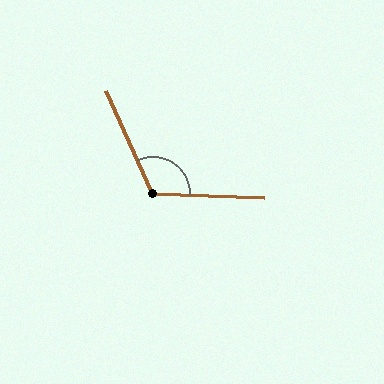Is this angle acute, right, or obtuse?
It is obtuse.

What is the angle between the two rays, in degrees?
Approximately 116 degrees.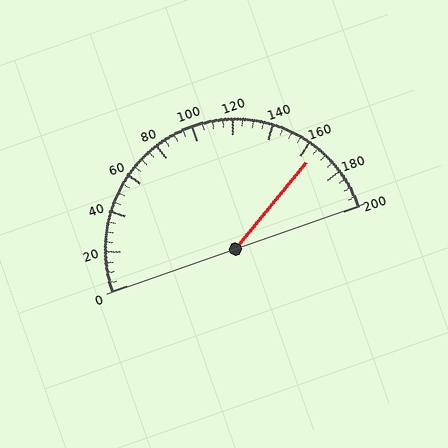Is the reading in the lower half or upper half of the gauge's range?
The reading is in the upper half of the range (0 to 200).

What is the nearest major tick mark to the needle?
The nearest major tick mark is 160.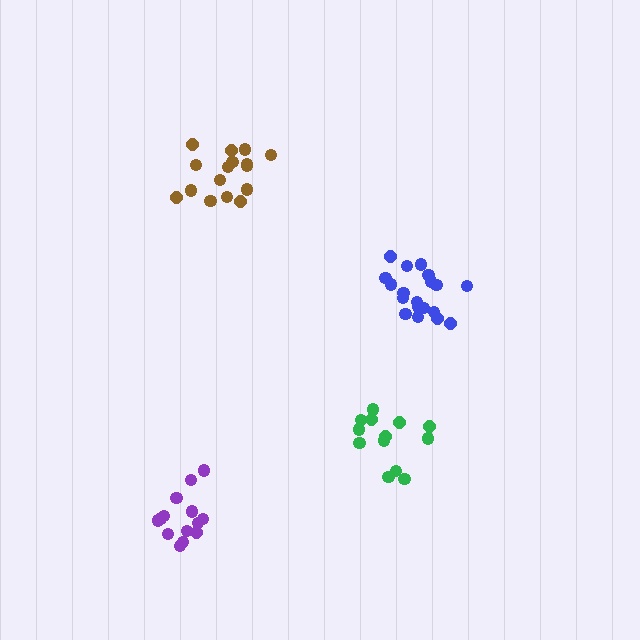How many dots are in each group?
Group 1: 19 dots, Group 2: 13 dots, Group 3: 16 dots, Group 4: 14 dots (62 total).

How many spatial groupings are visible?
There are 4 spatial groupings.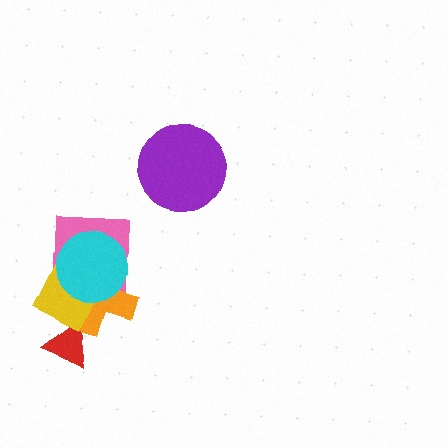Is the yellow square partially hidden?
Yes, it is partially covered by another shape.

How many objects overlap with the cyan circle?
3 objects overlap with the cyan circle.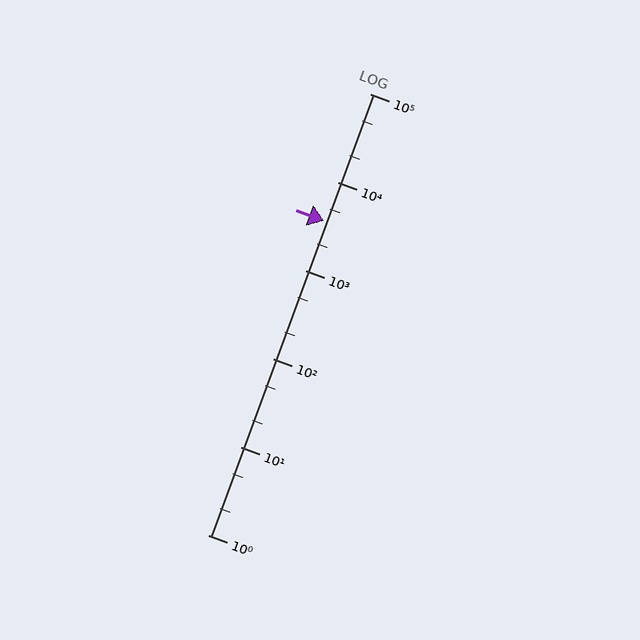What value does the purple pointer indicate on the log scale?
The pointer indicates approximately 3600.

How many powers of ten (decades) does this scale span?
The scale spans 5 decades, from 1 to 100000.